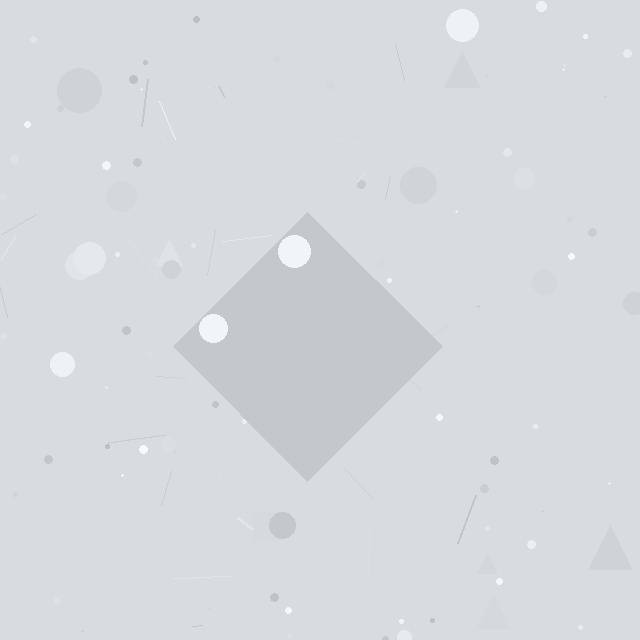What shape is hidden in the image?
A diamond is hidden in the image.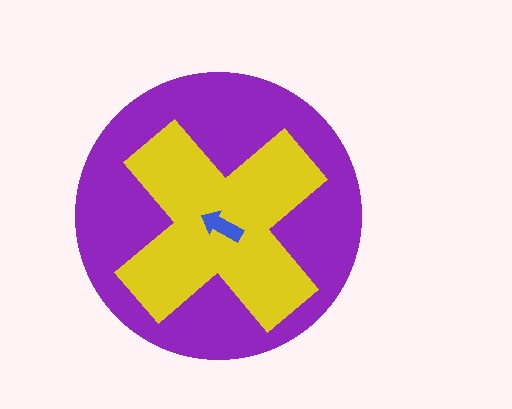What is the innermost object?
The blue arrow.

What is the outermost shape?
The purple circle.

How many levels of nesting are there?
3.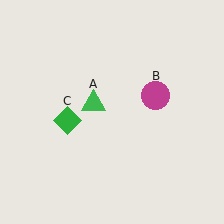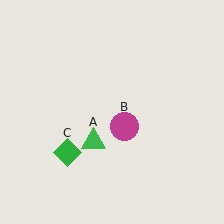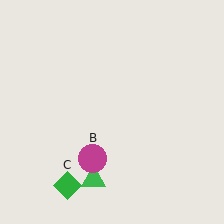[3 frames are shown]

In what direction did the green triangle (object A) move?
The green triangle (object A) moved down.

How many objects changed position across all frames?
3 objects changed position: green triangle (object A), magenta circle (object B), green diamond (object C).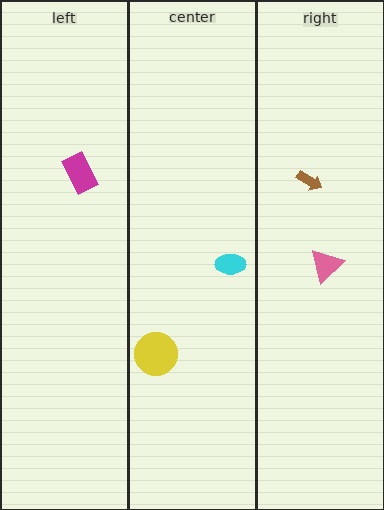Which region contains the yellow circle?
The center region.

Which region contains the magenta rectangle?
The left region.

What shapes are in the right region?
The brown arrow, the pink triangle.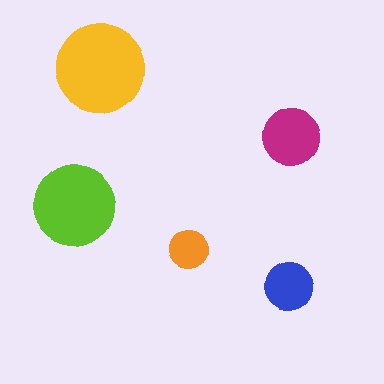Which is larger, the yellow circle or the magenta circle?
The yellow one.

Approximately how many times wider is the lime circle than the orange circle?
About 2 times wider.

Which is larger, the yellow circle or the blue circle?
The yellow one.